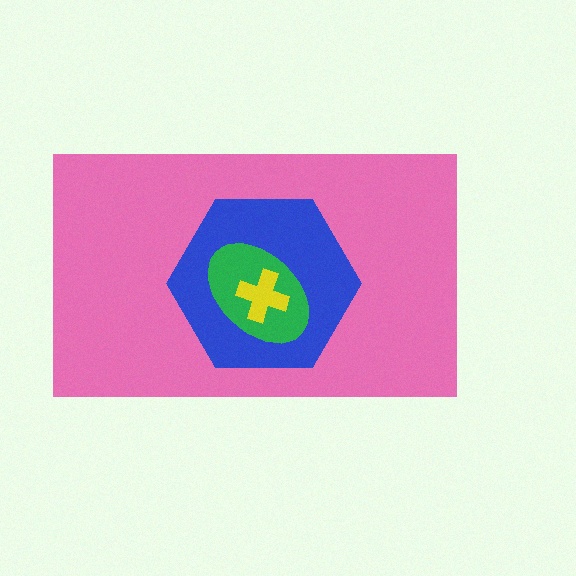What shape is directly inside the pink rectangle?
The blue hexagon.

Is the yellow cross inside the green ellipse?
Yes.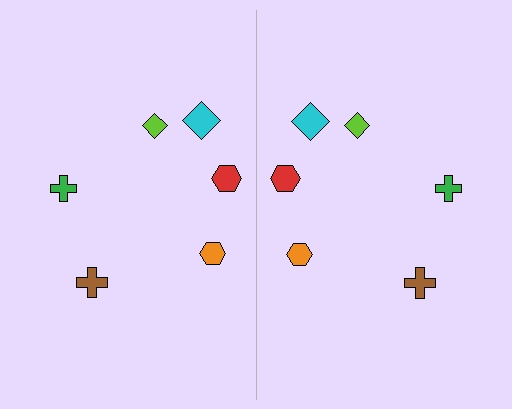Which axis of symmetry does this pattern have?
The pattern has a vertical axis of symmetry running through the center of the image.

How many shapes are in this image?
There are 12 shapes in this image.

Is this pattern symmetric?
Yes, this pattern has bilateral (reflection) symmetry.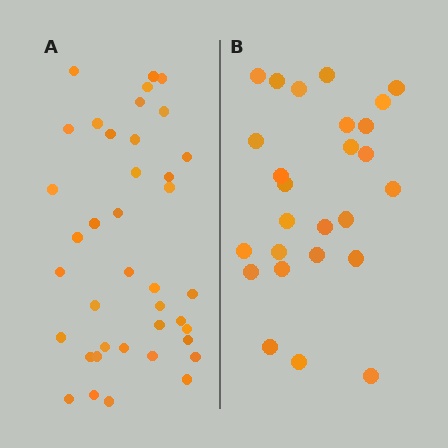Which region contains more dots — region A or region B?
Region A (the left region) has more dots.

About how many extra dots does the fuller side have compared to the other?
Region A has approximately 15 more dots than region B.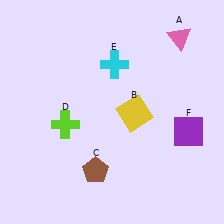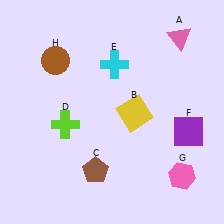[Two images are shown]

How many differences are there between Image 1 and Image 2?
There are 2 differences between the two images.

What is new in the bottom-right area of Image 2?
A pink hexagon (G) was added in the bottom-right area of Image 2.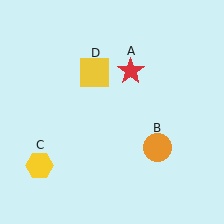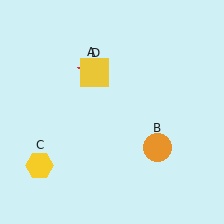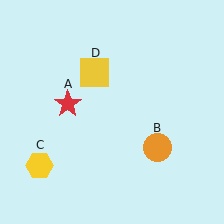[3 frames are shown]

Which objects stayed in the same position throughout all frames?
Orange circle (object B) and yellow hexagon (object C) and yellow square (object D) remained stationary.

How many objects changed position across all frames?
1 object changed position: red star (object A).